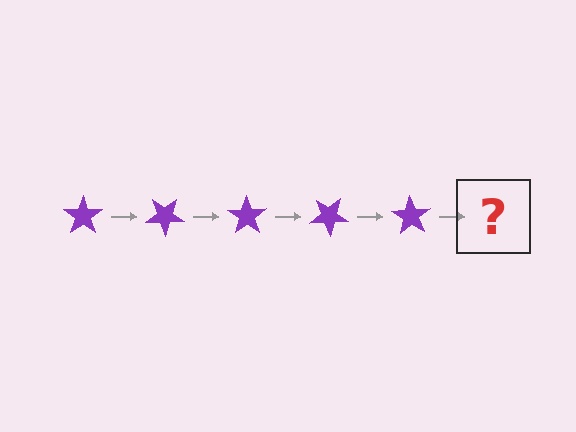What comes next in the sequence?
The next element should be a purple star rotated 175 degrees.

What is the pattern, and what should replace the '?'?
The pattern is that the star rotates 35 degrees each step. The '?' should be a purple star rotated 175 degrees.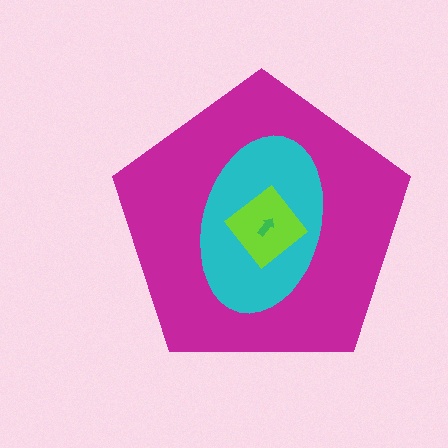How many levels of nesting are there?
4.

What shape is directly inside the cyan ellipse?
The lime diamond.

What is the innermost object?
The green arrow.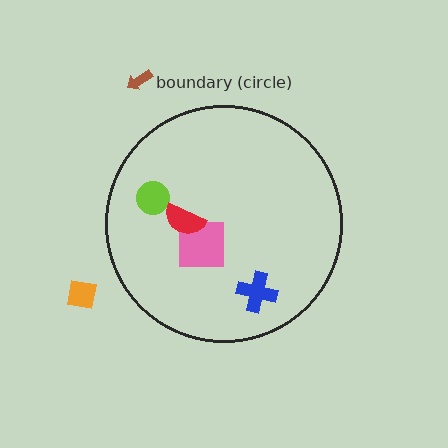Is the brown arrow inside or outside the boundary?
Outside.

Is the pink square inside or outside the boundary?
Inside.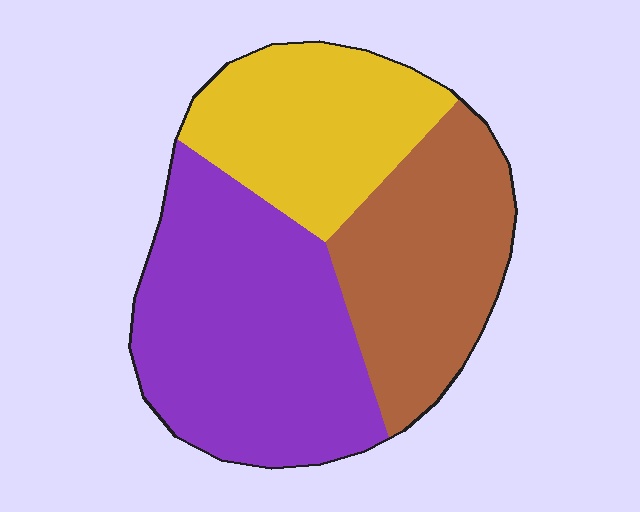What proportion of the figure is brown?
Brown takes up about one third (1/3) of the figure.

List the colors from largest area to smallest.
From largest to smallest: purple, brown, yellow.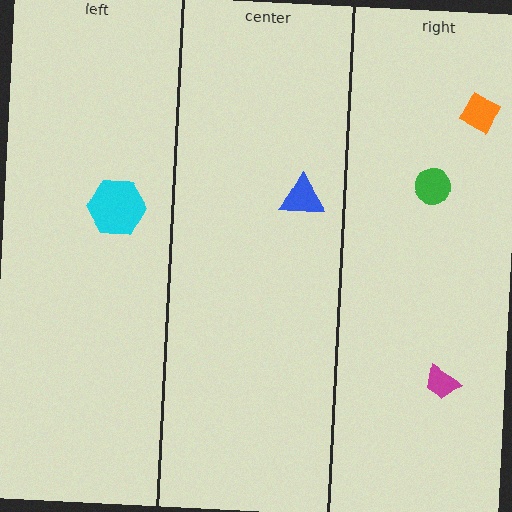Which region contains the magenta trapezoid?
The right region.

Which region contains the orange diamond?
The right region.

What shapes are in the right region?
The orange diamond, the green circle, the magenta trapezoid.